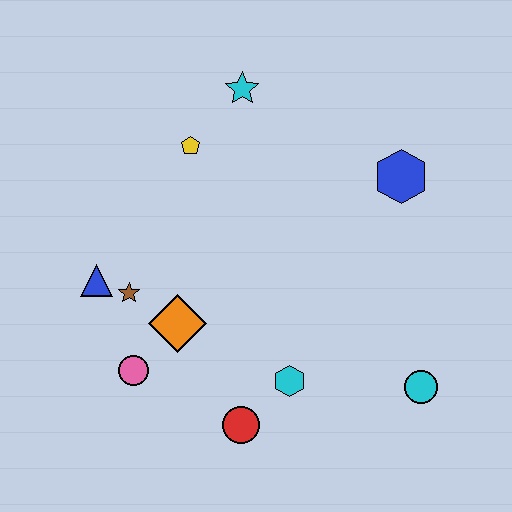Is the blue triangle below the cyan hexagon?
No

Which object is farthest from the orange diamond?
The blue hexagon is farthest from the orange diamond.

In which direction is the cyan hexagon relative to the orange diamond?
The cyan hexagon is to the right of the orange diamond.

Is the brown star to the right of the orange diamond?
No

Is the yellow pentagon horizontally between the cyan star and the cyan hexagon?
No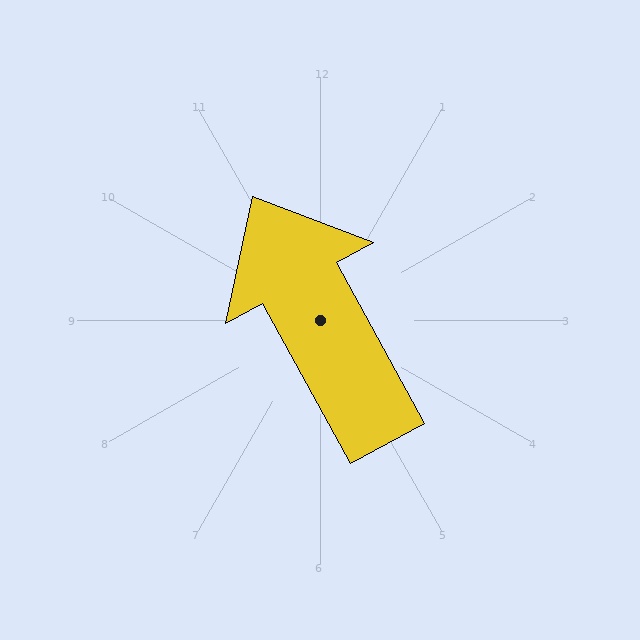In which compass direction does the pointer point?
Northwest.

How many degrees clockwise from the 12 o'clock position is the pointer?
Approximately 331 degrees.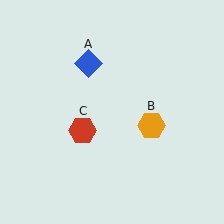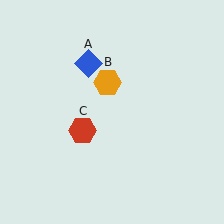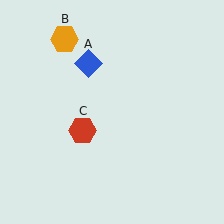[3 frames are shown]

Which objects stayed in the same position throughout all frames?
Blue diamond (object A) and red hexagon (object C) remained stationary.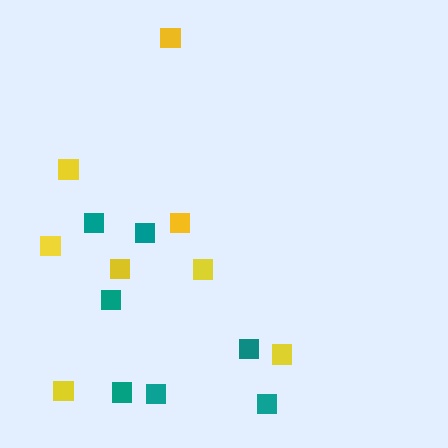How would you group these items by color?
There are 2 groups: one group of teal squares (7) and one group of yellow squares (8).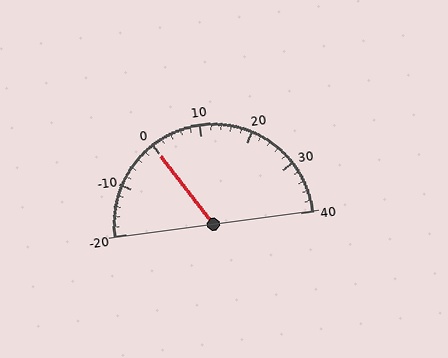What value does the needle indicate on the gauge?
The needle indicates approximately 0.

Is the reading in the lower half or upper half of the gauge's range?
The reading is in the lower half of the range (-20 to 40).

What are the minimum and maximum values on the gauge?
The gauge ranges from -20 to 40.